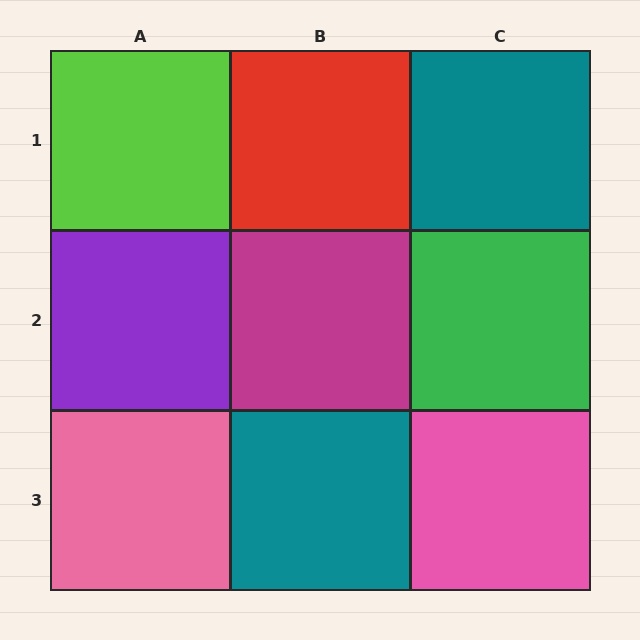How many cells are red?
1 cell is red.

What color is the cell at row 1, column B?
Red.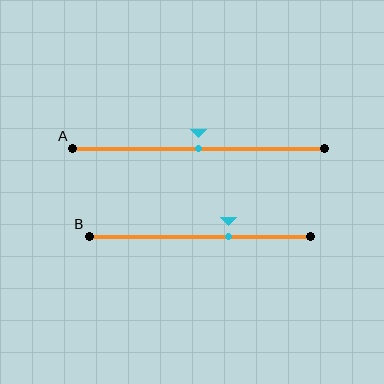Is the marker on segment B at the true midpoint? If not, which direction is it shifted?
No, the marker on segment B is shifted to the right by about 13% of the segment length.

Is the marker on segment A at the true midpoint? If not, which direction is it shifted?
Yes, the marker on segment A is at the true midpoint.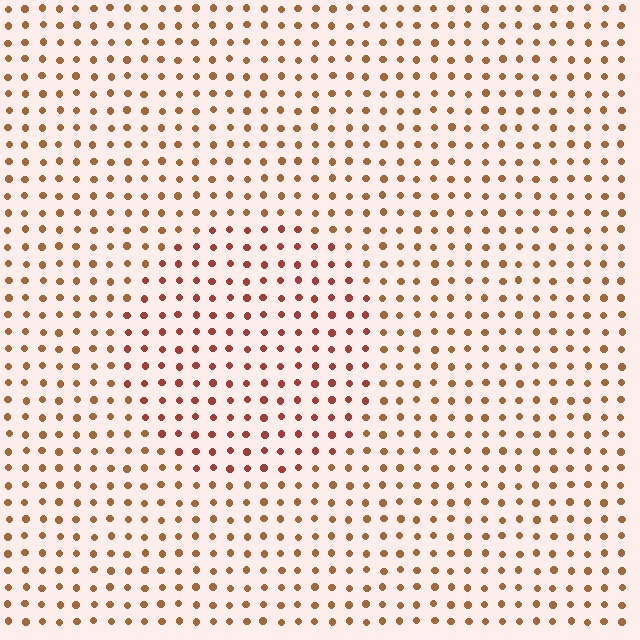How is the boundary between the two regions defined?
The boundary is defined purely by a slight shift in hue (about 25 degrees). Spacing, size, and orientation are identical on both sides.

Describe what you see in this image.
The image is filled with small brown elements in a uniform arrangement. A circle-shaped region is visible where the elements are tinted to a slightly different hue, forming a subtle color boundary.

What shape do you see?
I see a circle.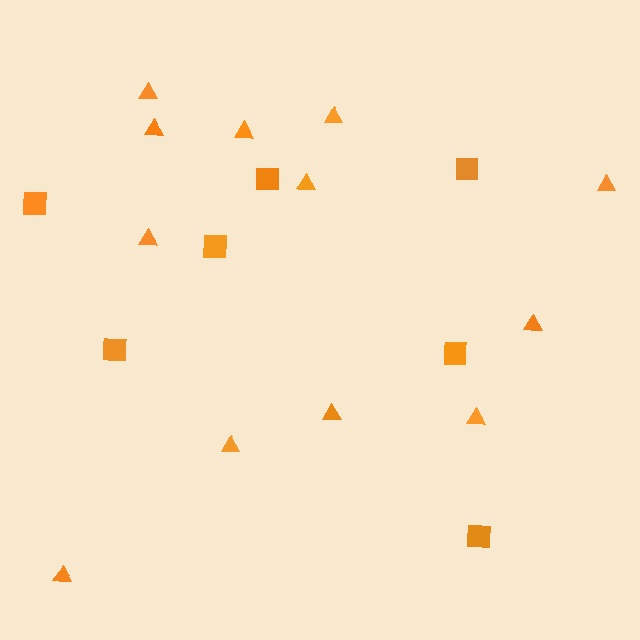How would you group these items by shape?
There are 2 groups: one group of squares (7) and one group of triangles (12).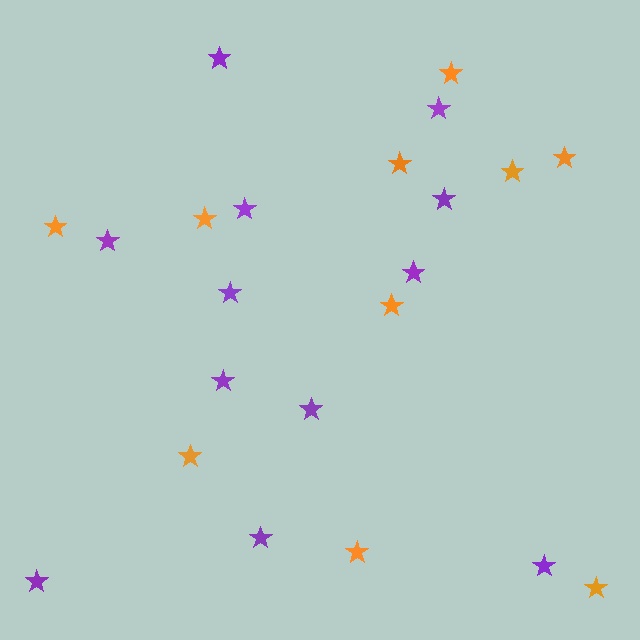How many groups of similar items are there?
There are 2 groups: one group of purple stars (12) and one group of orange stars (10).